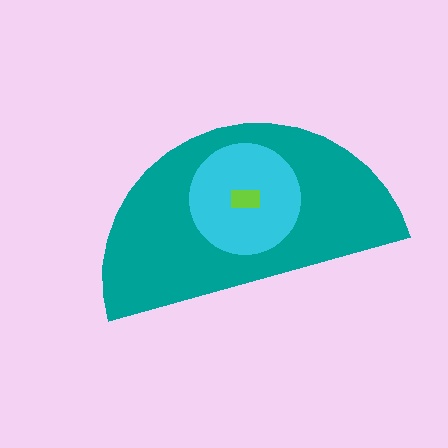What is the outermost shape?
The teal semicircle.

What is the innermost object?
The lime rectangle.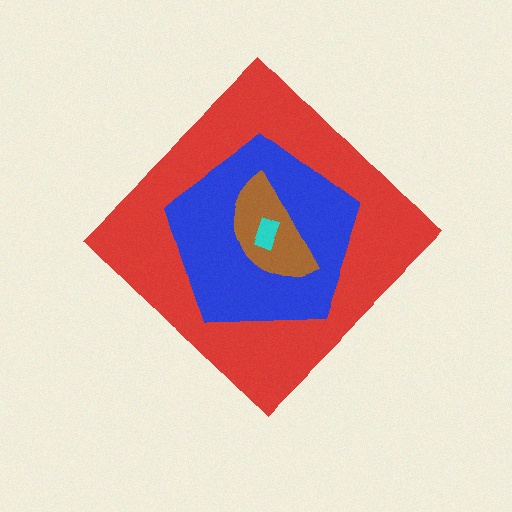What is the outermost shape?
The red diamond.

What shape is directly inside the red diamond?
The blue pentagon.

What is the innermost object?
The cyan rectangle.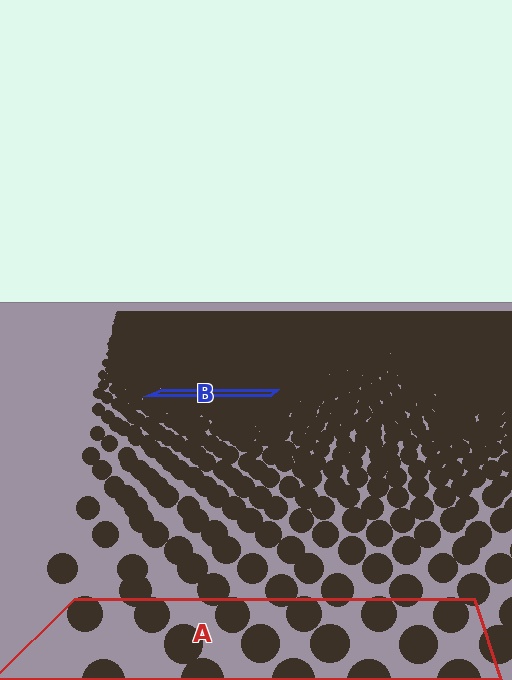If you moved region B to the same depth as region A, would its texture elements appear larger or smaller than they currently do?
They would appear larger. At a closer depth, the same texture elements are projected at a bigger on-screen size.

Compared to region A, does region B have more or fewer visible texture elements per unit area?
Region B has more texture elements per unit area — they are packed more densely because it is farther away.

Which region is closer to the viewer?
Region A is closer. The texture elements there are larger and more spread out.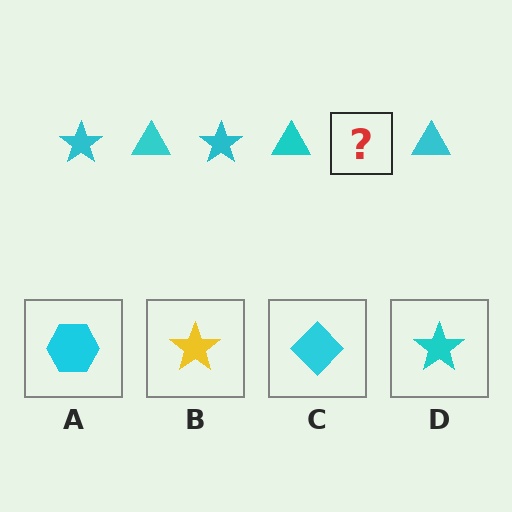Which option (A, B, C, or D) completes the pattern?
D.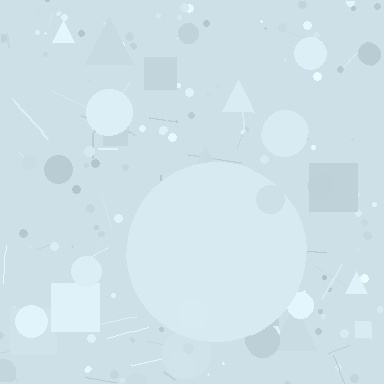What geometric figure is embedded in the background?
A circle is embedded in the background.